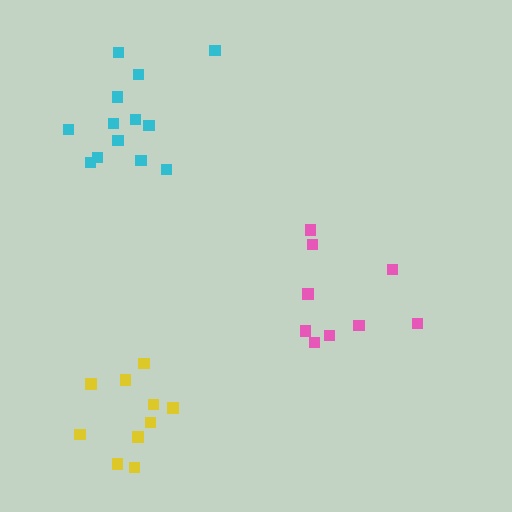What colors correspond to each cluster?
The clusters are colored: yellow, pink, cyan.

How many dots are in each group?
Group 1: 10 dots, Group 2: 9 dots, Group 3: 13 dots (32 total).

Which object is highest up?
The cyan cluster is topmost.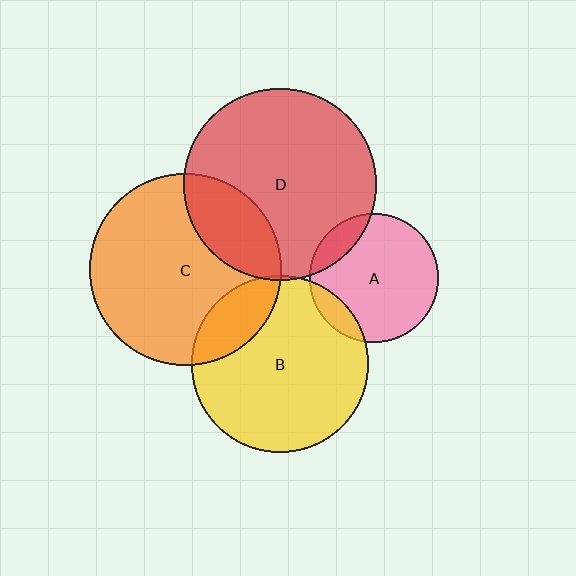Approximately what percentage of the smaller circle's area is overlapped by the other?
Approximately 20%.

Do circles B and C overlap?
Yes.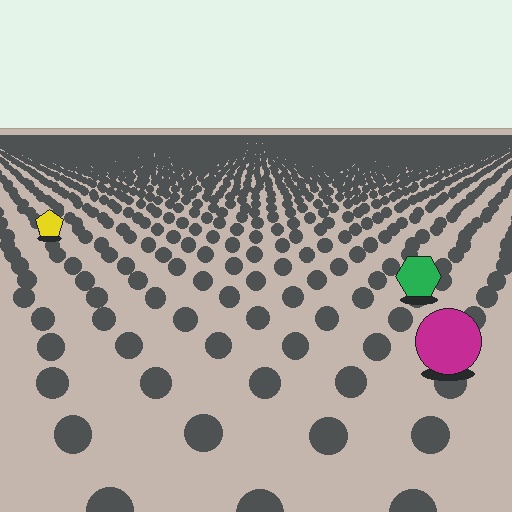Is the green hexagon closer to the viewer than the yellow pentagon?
Yes. The green hexagon is closer — you can tell from the texture gradient: the ground texture is coarser near it.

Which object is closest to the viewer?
The magenta circle is closest. The texture marks near it are larger and more spread out.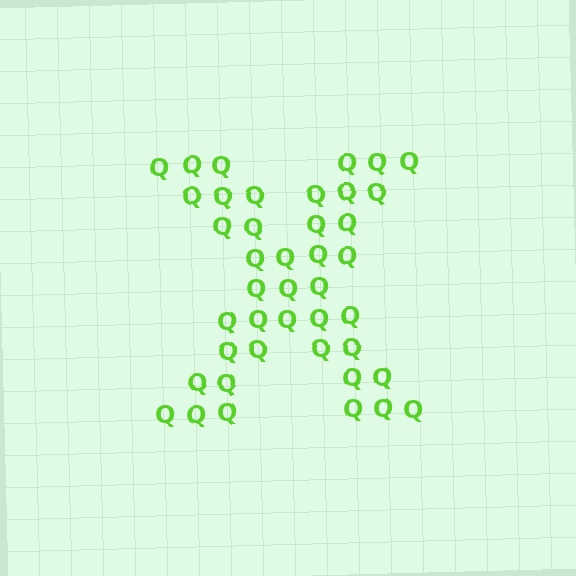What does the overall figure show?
The overall figure shows the letter X.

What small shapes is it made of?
It is made of small letter Q's.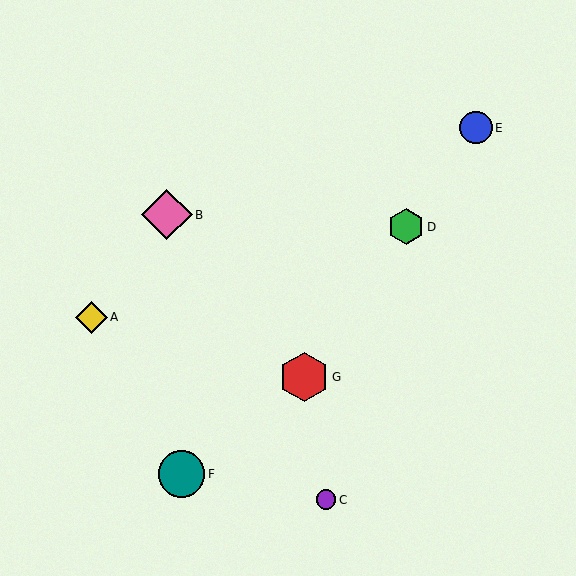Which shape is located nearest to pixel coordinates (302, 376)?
The red hexagon (labeled G) at (304, 377) is nearest to that location.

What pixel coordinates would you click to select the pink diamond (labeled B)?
Click at (167, 215) to select the pink diamond B.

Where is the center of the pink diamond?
The center of the pink diamond is at (167, 215).